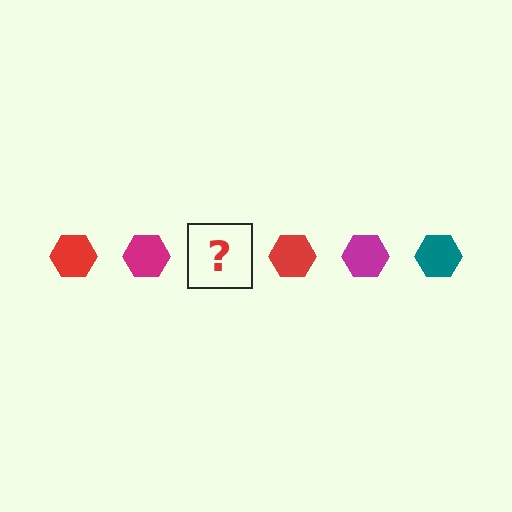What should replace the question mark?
The question mark should be replaced with a teal hexagon.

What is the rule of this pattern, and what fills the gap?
The rule is that the pattern cycles through red, magenta, teal hexagons. The gap should be filled with a teal hexagon.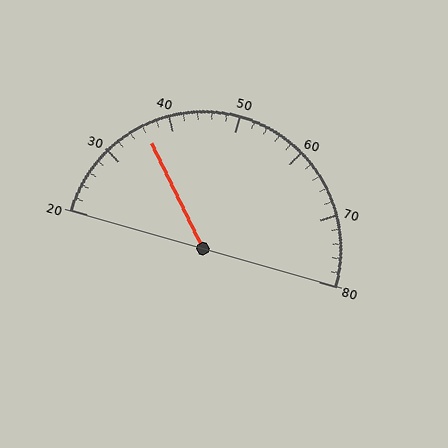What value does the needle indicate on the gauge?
The needle indicates approximately 36.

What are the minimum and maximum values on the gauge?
The gauge ranges from 20 to 80.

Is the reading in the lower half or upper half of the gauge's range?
The reading is in the lower half of the range (20 to 80).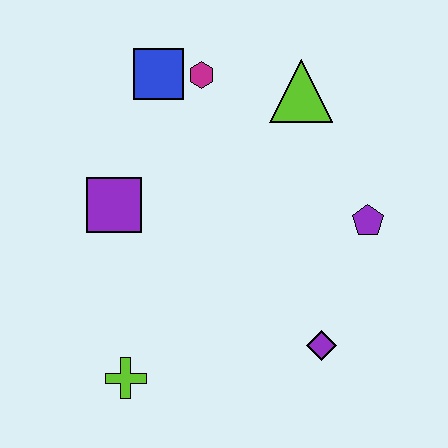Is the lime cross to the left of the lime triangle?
Yes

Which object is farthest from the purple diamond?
The blue square is farthest from the purple diamond.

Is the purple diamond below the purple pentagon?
Yes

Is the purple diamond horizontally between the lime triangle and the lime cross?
No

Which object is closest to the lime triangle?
The magenta hexagon is closest to the lime triangle.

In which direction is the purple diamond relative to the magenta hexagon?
The purple diamond is below the magenta hexagon.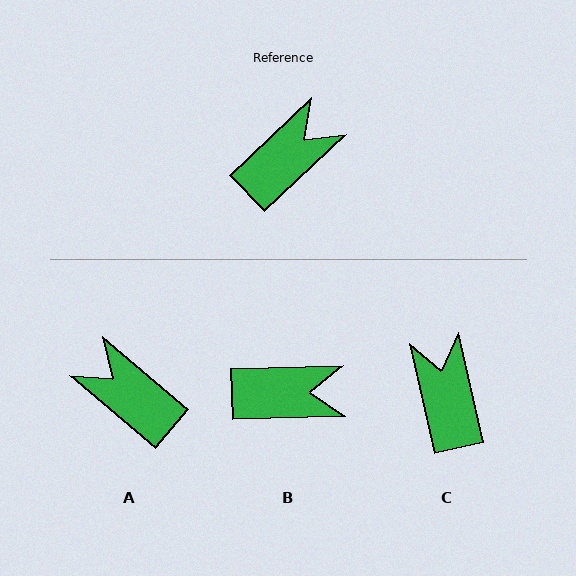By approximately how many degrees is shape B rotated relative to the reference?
Approximately 42 degrees clockwise.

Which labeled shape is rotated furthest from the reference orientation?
A, about 96 degrees away.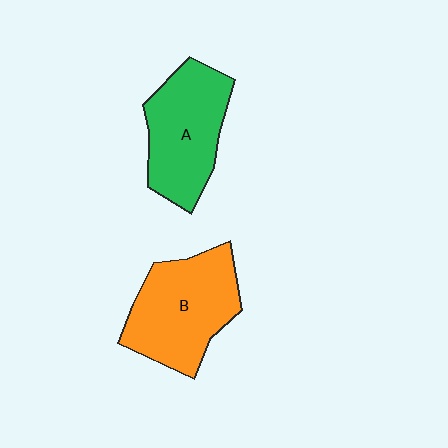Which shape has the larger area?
Shape B (orange).